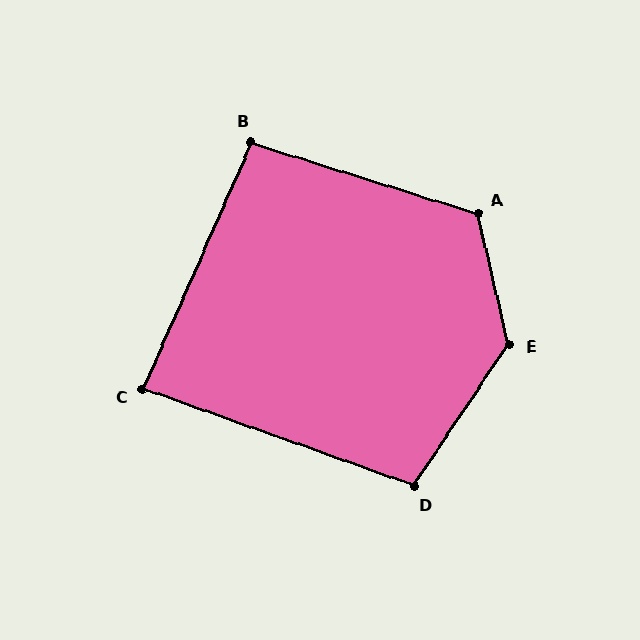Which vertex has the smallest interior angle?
C, at approximately 86 degrees.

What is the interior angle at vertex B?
Approximately 96 degrees (obtuse).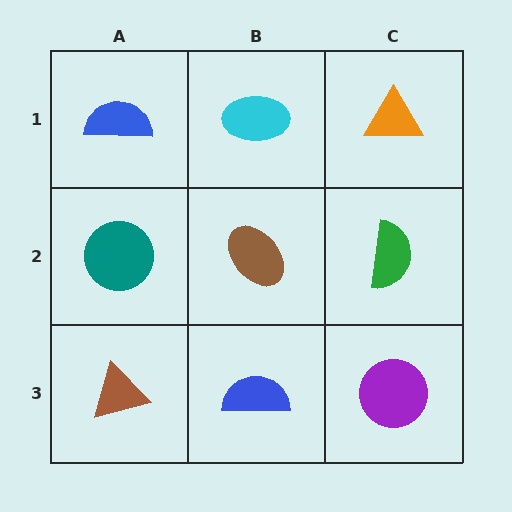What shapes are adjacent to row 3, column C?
A green semicircle (row 2, column C), a blue semicircle (row 3, column B).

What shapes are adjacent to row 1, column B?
A brown ellipse (row 2, column B), a blue semicircle (row 1, column A), an orange triangle (row 1, column C).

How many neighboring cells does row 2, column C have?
3.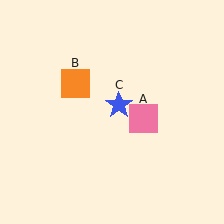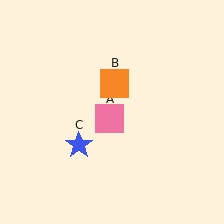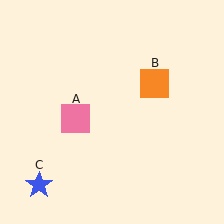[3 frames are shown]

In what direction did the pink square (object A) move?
The pink square (object A) moved left.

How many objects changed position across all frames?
3 objects changed position: pink square (object A), orange square (object B), blue star (object C).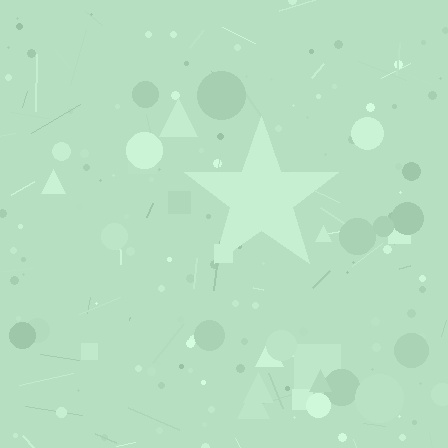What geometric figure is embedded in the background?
A star is embedded in the background.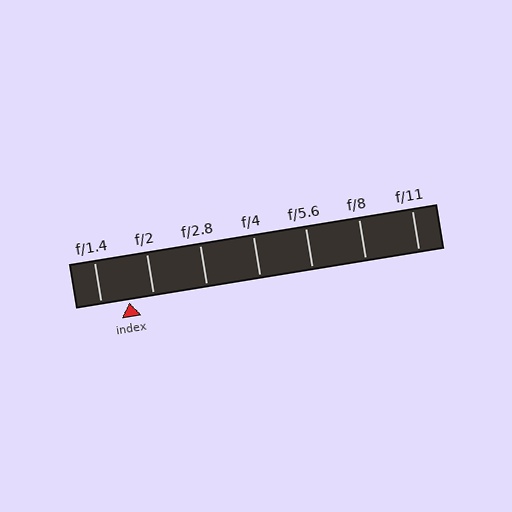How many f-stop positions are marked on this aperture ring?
There are 7 f-stop positions marked.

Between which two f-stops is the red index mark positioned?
The index mark is between f/1.4 and f/2.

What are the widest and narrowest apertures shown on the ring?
The widest aperture shown is f/1.4 and the narrowest is f/11.